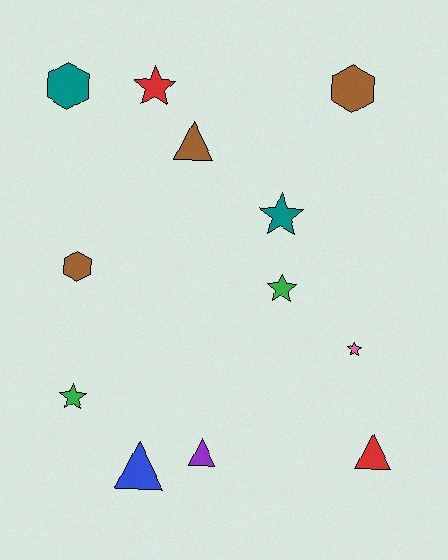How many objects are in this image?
There are 12 objects.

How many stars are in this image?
There are 5 stars.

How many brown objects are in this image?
There are 3 brown objects.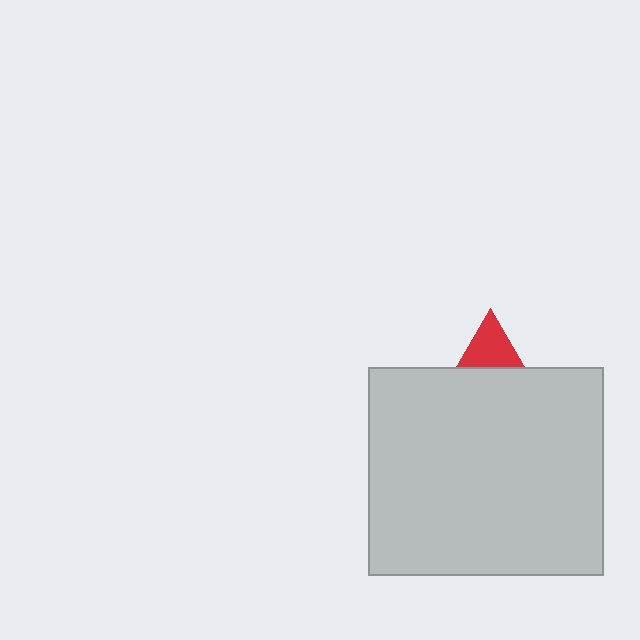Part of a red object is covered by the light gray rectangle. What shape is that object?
It is a triangle.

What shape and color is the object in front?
The object in front is a light gray rectangle.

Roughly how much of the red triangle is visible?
A small part of it is visible (roughly 35%).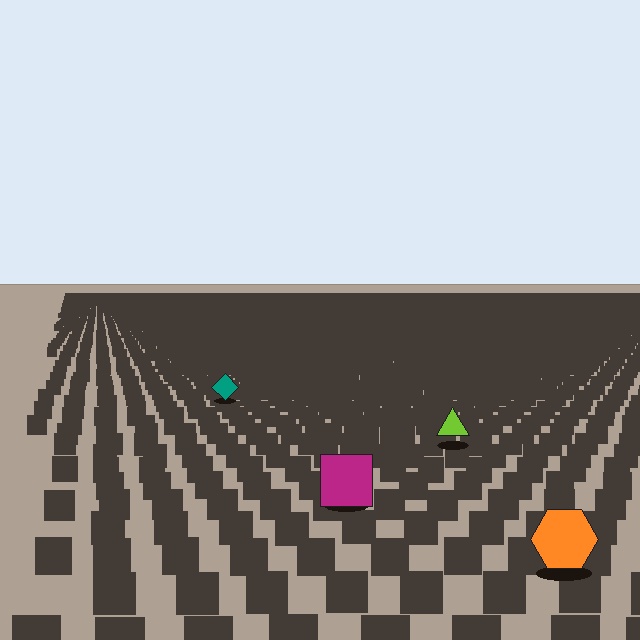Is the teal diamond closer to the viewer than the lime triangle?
No. The lime triangle is closer — you can tell from the texture gradient: the ground texture is coarser near it.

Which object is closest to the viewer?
The orange hexagon is closest. The texture marks near it are larger and more spread out.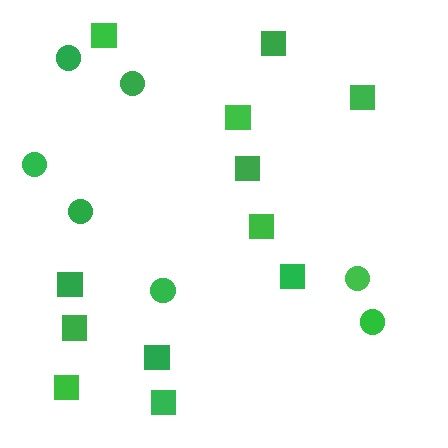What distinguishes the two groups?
There are 2 groups: one group of squares (12) and one group of circles (7).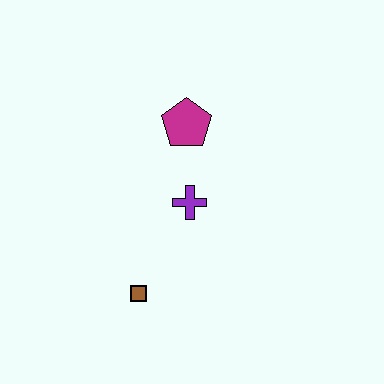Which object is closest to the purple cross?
The magenta pentagon is closest to the purple cross.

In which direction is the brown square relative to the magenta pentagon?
The brown square is below the magenta pentagon.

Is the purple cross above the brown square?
Yes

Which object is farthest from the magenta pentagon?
The brown square is farthest from the magenta pentagon.